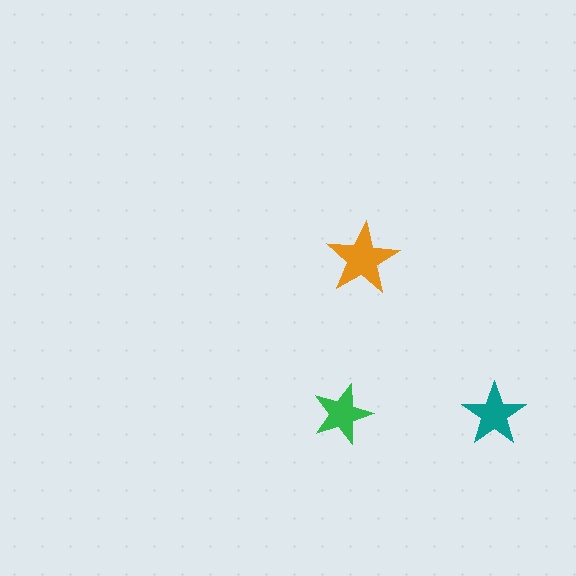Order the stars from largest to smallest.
the orange one, the teal one, the green one.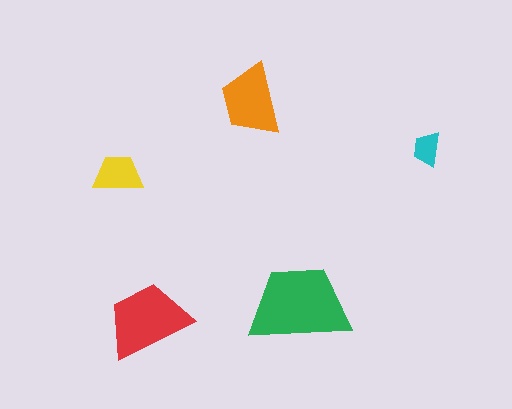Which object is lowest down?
The red trapezoid is bottommost.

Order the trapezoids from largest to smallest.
the green one, the red one, the orange one, the yellow one, the cyan one.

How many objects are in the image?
There are 5 objects in the image.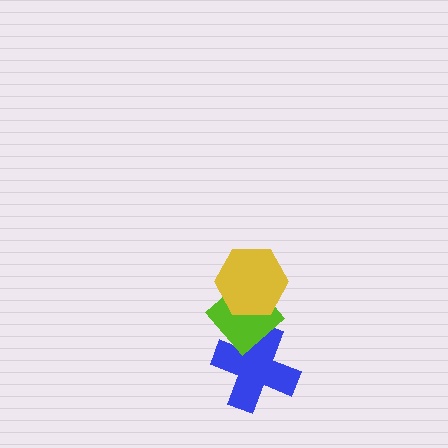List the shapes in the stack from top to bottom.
From top to bottom: the yellow hexagon, the lime diamond, the blue cross.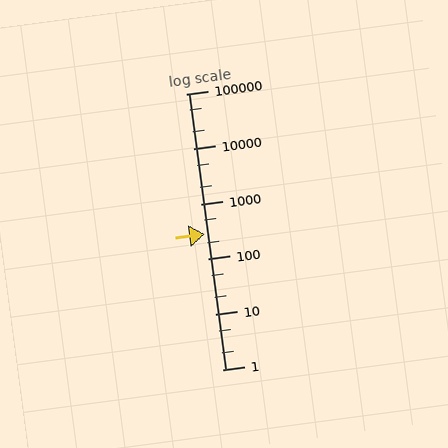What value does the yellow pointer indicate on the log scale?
The pointer indicates approximately 280.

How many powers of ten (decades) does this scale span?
The scale spans 5 decades, from 1 to 100000.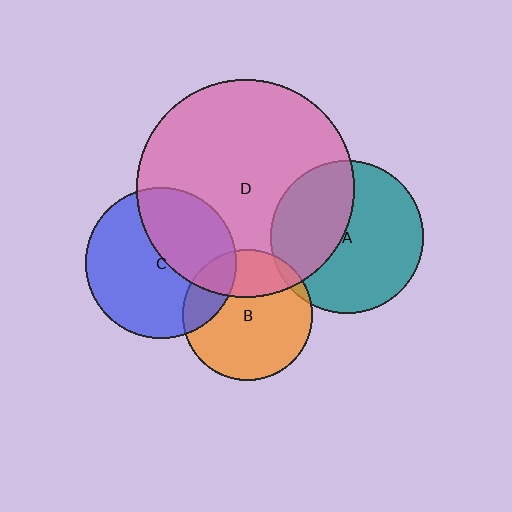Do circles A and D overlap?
Yes.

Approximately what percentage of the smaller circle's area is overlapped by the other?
Approximately 40%.